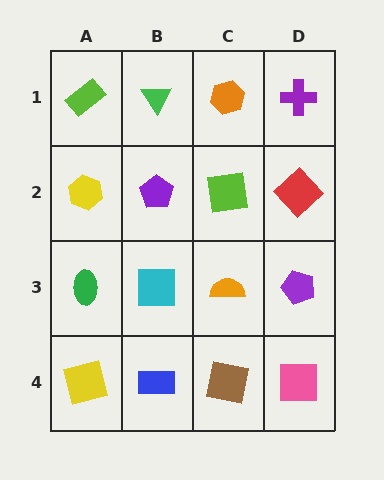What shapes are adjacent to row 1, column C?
A lime square (row 2, column C), a green triangle (row 1, column B), a purple cross (row 1, column D).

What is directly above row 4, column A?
A green ellipse.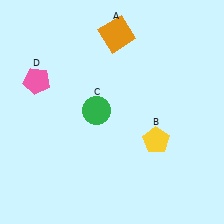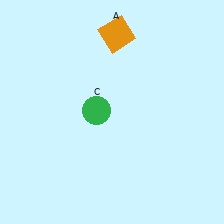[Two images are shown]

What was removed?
The pink pentagon (D), the yellow pentagon (B) were removed in Image 2.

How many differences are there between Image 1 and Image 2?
There are 2 differences between the two images.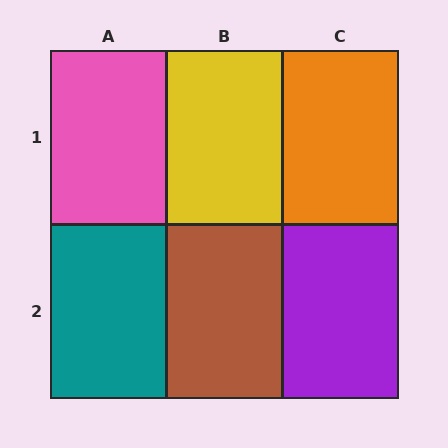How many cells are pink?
1 cell is pink.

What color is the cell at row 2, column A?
Teal.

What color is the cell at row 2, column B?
Brown.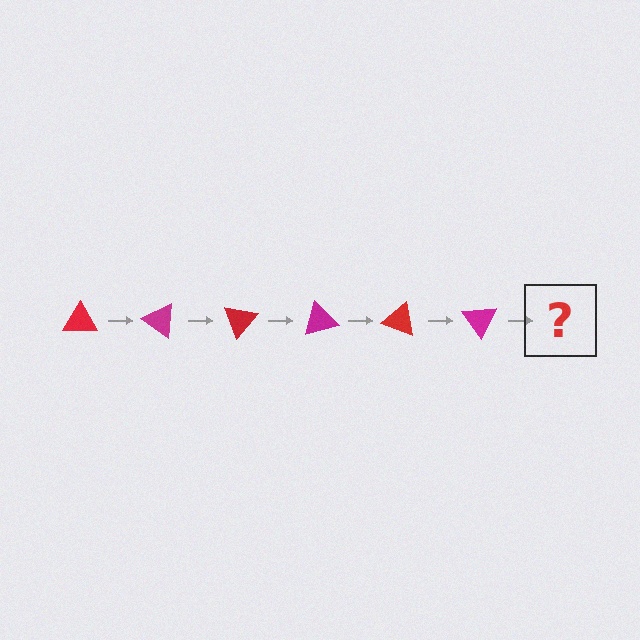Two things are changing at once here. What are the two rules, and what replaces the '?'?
The two rules are that it rotates 35 degrees each step and the color cycles through red and magenta. The '?' should be a red triangle, rotated 210 degrees from the start.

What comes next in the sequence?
The next element should be a red triangle, rotated 210 degrees from the start.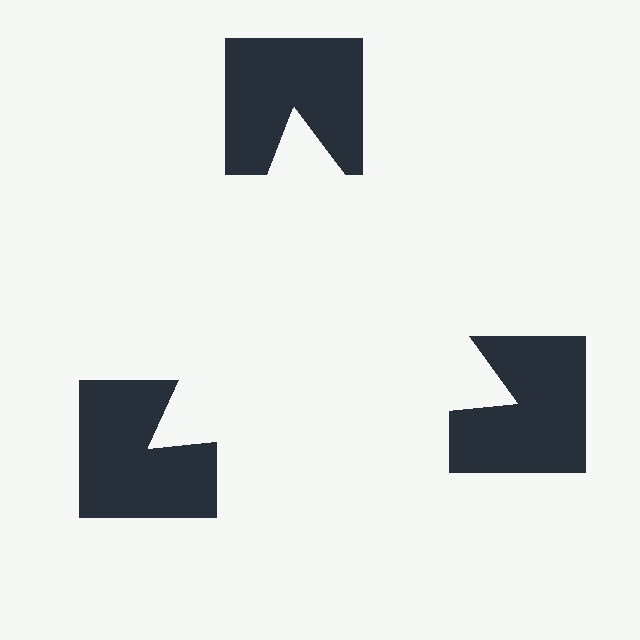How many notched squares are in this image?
There are 3 — one at each vertex of the illusory triangle.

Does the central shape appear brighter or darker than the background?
It typically appears slightly brighter than the background, even though no actual brightness change is drawn.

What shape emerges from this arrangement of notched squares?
An illusory triangle — its edges are inferred from the aligned wedge cuts in the notched squares, not physically drawn.